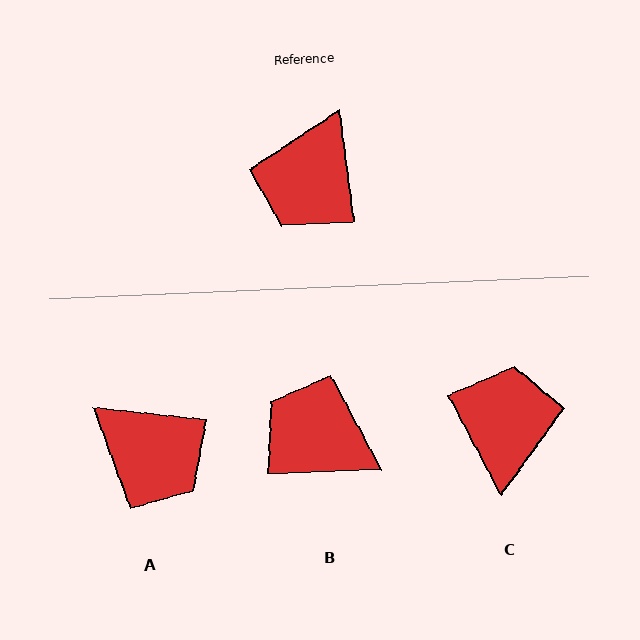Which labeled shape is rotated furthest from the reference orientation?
C, about 159 degrees away.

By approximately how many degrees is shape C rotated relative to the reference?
Approximately 159 degrees clockwise.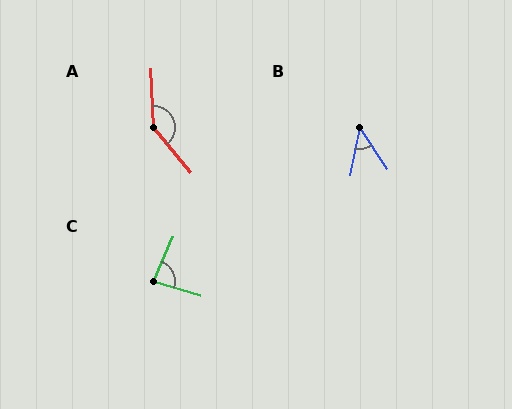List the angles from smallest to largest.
B (46°), C (84°), A (142°).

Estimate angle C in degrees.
Approximately 84 degrees.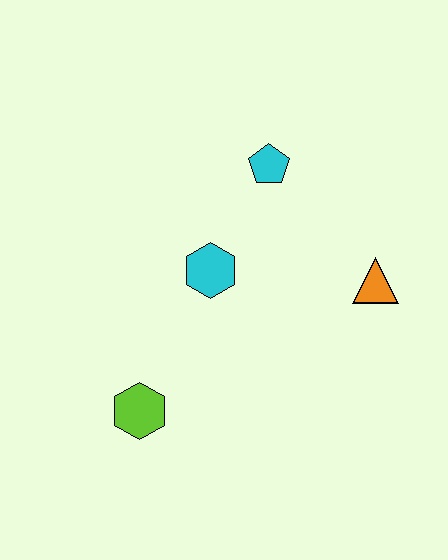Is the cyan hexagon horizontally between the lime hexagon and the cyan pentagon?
Yes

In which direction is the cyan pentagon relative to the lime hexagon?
The cyan pentagon is above the lime hexagon.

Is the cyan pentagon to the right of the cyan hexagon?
Yes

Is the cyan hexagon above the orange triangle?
Yes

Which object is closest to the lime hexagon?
The cyan hexagon is closest to the lime hexagon.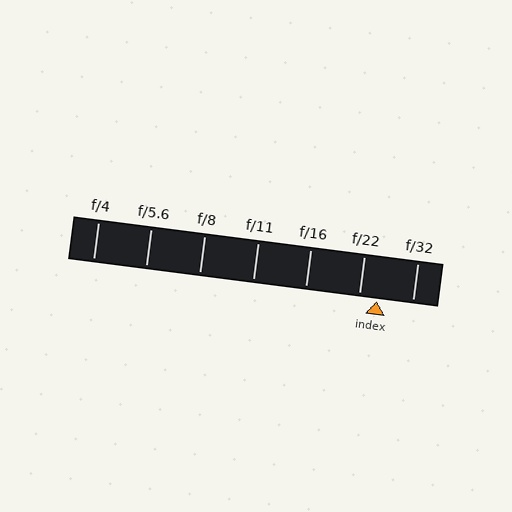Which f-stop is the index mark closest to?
The index mark is closest to f/22.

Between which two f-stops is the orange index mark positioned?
The index mark is between f/22 and f/32.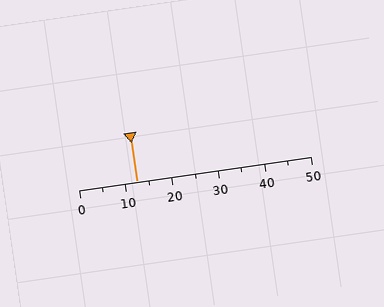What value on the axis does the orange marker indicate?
The marker indicates approximately 12.5.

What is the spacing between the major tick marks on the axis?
The major ticks are spaced 10 apart.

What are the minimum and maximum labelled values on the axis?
The axis runs from 0 to 50.